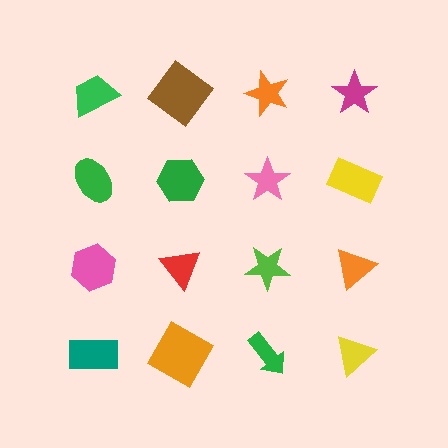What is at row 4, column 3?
A green arrow.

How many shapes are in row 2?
4 shapes.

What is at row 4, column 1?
A teal rectangle.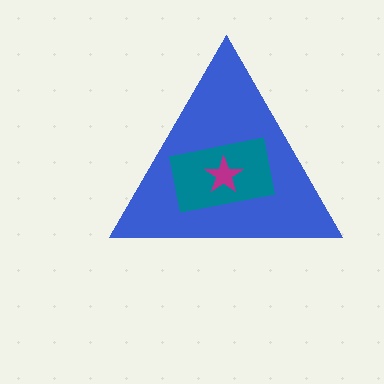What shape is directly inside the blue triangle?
The teal rectangle.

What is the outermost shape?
The blue triangle.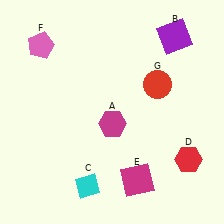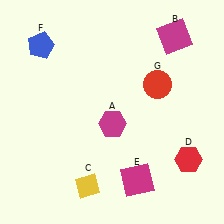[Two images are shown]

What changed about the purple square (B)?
In Image 1, B is purple. In Image 2, it changed to magenta.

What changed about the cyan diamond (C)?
In Image 1, C is cyan. In Image 2, it changed to yellow.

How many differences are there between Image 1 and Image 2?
There are 3 differences between the two images.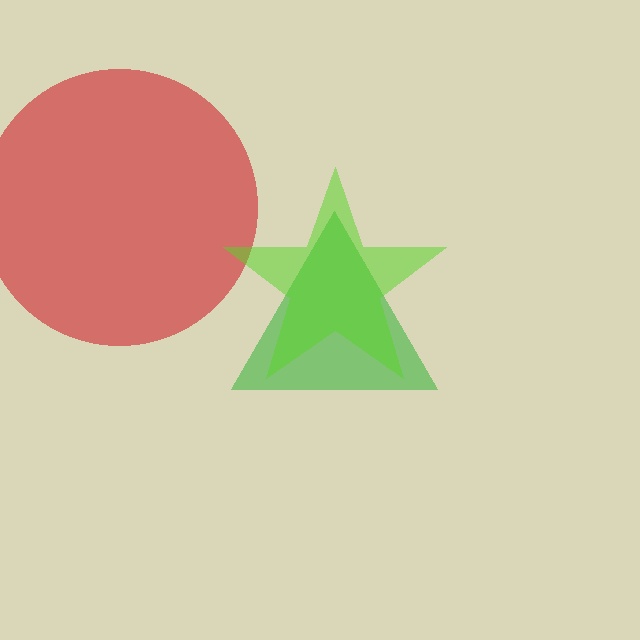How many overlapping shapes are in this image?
There are 3 overlapping shapes in the image.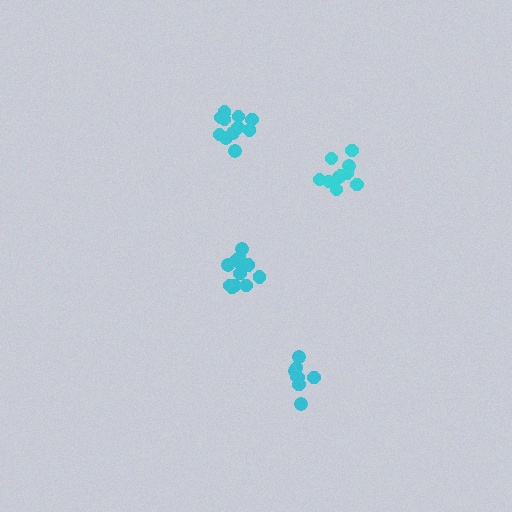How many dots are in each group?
Group 1: 10 dots, Group 2: 12 dots, Group 3: 8 dots, Group 4: 11 dots (41 total).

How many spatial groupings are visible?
There are 4 spatial groupings.